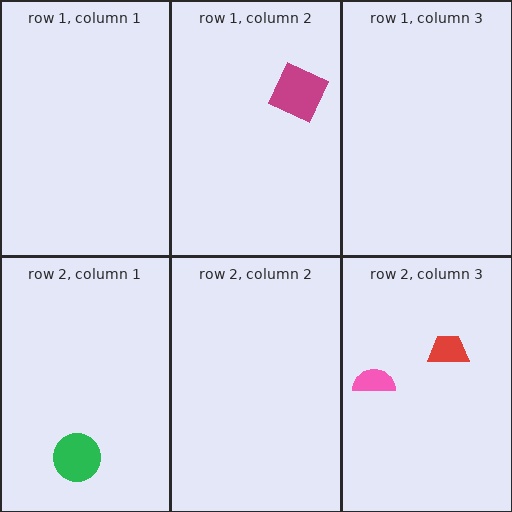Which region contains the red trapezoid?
The row 2, column 3 region.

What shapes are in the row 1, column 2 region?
The magenta square.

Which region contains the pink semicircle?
The row 2, column 3 region.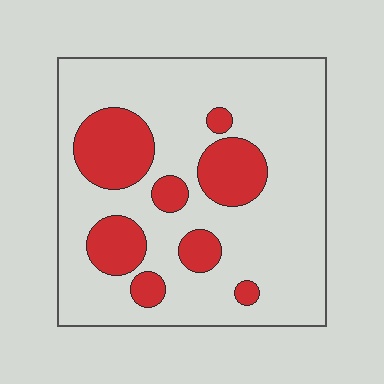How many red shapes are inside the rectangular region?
8.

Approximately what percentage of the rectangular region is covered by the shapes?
Approximately 25%.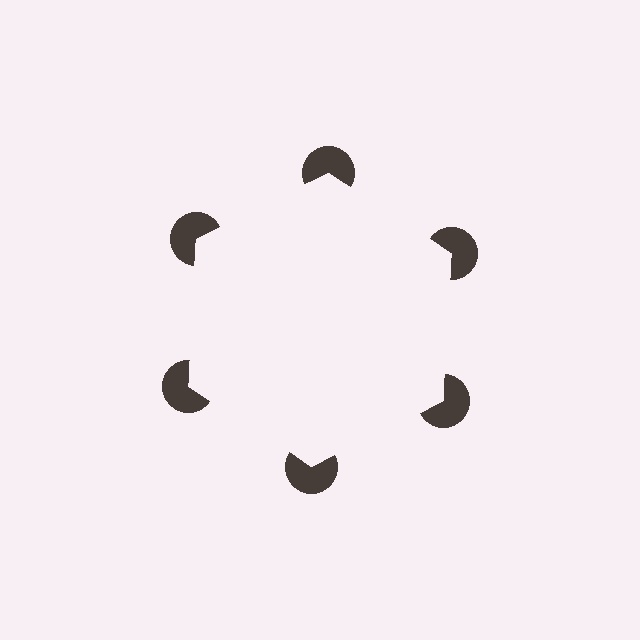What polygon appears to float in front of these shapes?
An illusory hexagon — its edges are inferred from the aligned wedge cuts in the pac-man discs, not physically drawn.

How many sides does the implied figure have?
6 sides.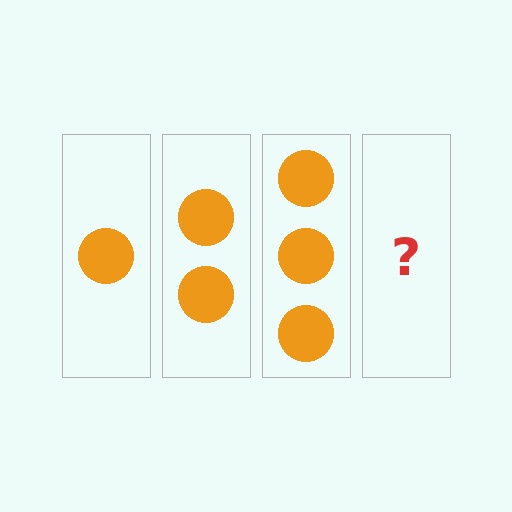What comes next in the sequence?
The next element should be 4 circles.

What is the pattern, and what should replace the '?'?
The pattern is that each step adds one more circle. The '?' should be 4 circles.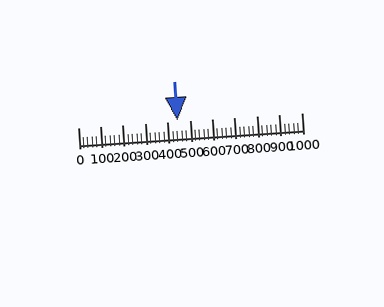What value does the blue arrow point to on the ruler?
The blue arrow points to approximately 443.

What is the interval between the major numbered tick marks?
The major tick marks are spaced 100 units apart.